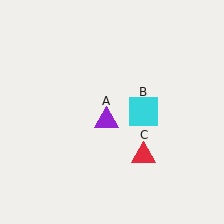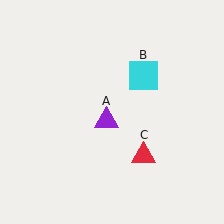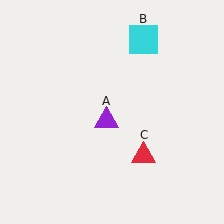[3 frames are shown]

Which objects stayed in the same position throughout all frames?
Purple triangle (object A) and red triangle (object C) remained stationary.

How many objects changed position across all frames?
1 object changed position: cyan square (object B).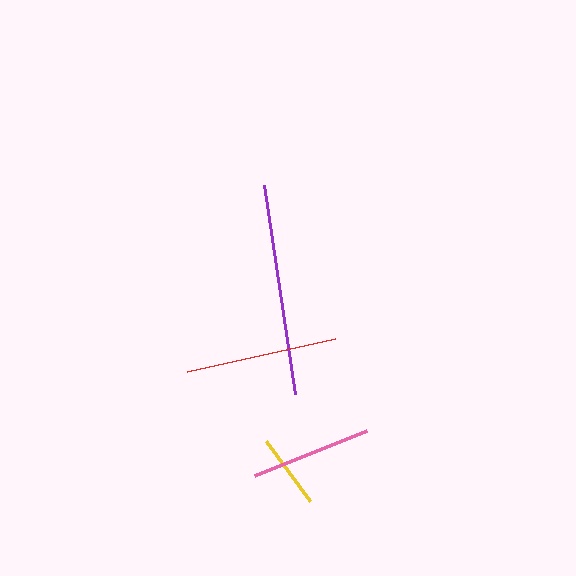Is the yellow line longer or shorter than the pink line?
The pink line is longer than the yellow line.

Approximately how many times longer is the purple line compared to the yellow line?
The purple line is approximately 2.8 times the length of the yellow line.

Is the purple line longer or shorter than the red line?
The purple line is longer than the red line.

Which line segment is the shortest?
The yellow line is the shortest at approximately 74 pixels.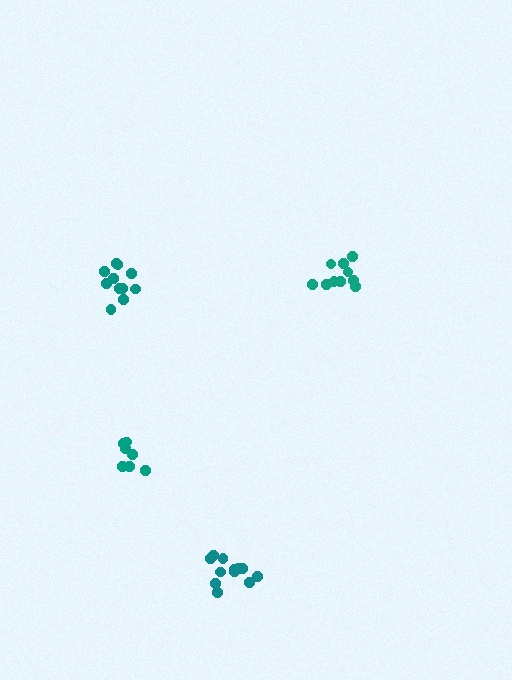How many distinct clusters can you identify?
There are 4 distinct clusters.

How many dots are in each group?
Group 1: 10 dots, Group 2: 12 dots, Group 3: 7 dots, Group 4: 12 dots (41 total).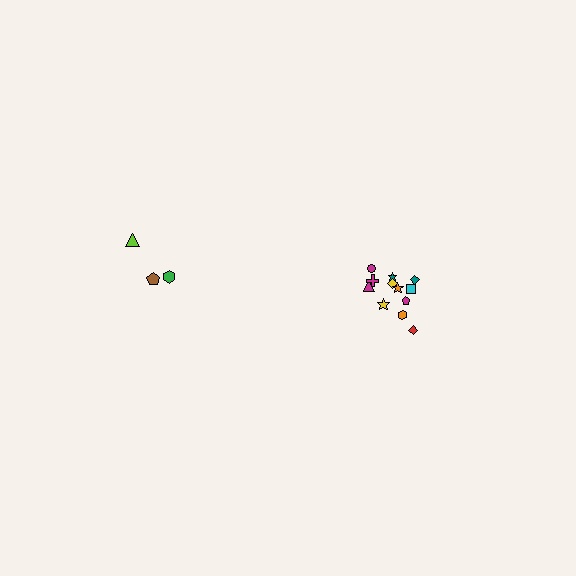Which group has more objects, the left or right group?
The right group.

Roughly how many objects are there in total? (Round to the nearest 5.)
Roughly 15 objects in total.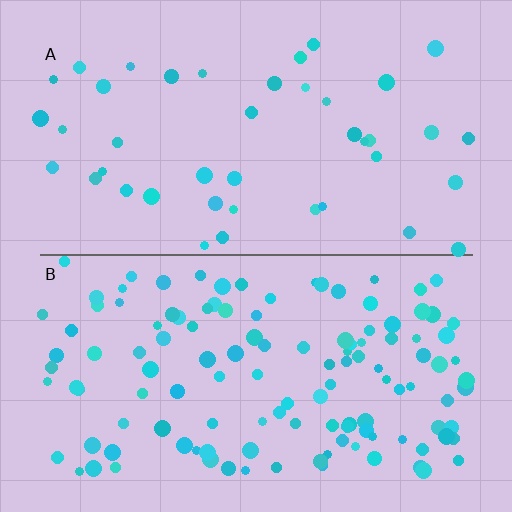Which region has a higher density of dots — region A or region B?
B (the bottom).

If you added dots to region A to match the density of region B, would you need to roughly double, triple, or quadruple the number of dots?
Approximately triple.